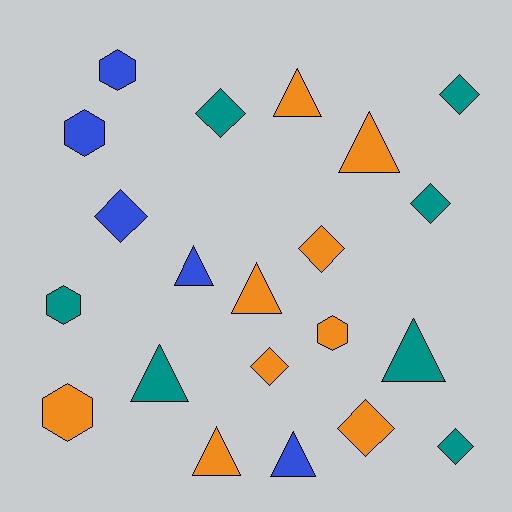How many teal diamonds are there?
There are 4 teal diamonds.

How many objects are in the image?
There are 21 objects.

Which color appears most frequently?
Orange, with 9 objects.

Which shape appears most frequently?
Diamond, with 8 objects.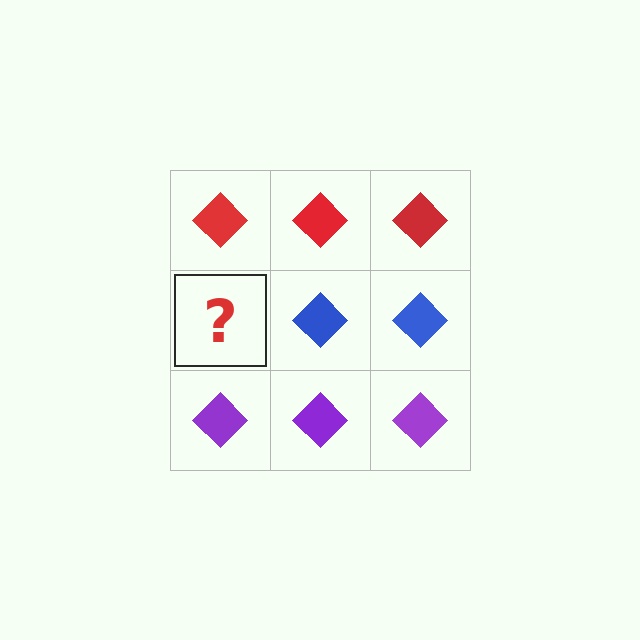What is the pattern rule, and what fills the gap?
The rule is that each row has a consistent color. The gap should be filled with a blue diamond.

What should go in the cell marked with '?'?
The missing cell should contain a blue diamond.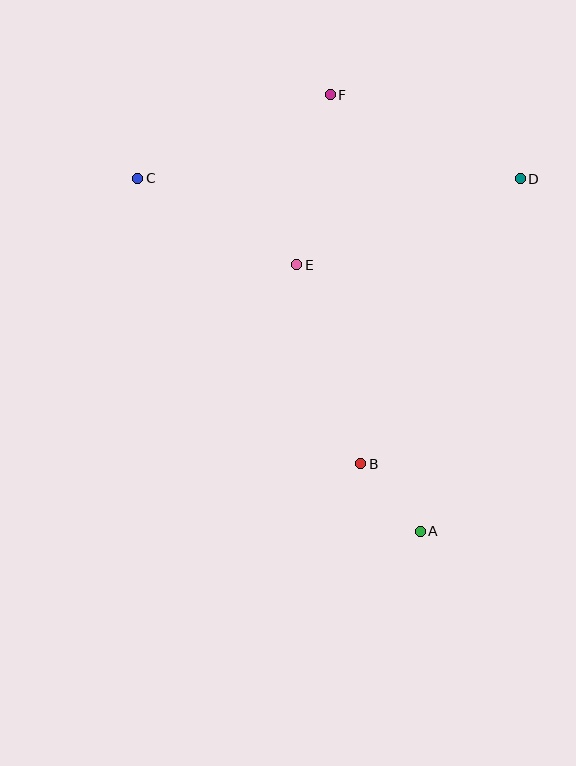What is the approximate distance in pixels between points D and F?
The distance between D and F is approximately 207 pixels.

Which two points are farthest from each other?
Points A and C are farthest from each other.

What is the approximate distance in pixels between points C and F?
The distance between C and F is approximately 210 pixels.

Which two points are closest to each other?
Points A and B are closest to each other.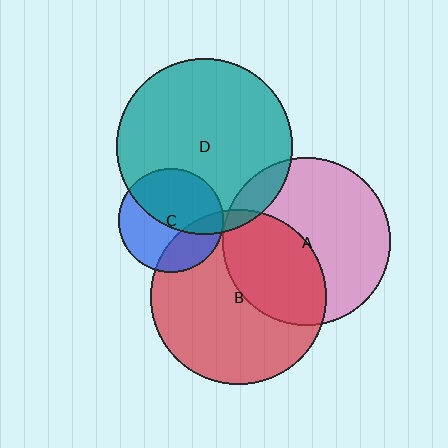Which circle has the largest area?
Circle D (teal).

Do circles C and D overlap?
Yes.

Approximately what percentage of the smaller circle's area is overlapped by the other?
Approximately 50%.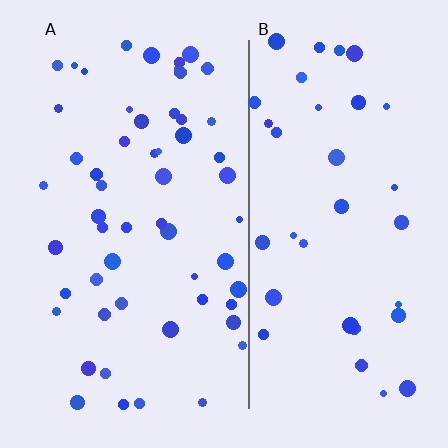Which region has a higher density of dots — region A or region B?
A (the left).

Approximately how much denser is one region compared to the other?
Approximately 1.5× — region A over region B.